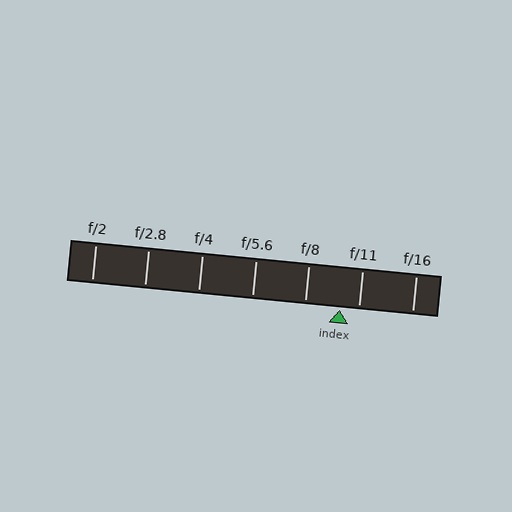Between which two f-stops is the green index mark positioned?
The index mark is between f/8 and f/11.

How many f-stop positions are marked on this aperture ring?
There are 7 f-stop positions marked.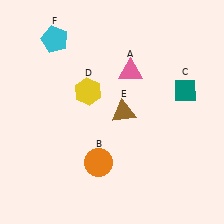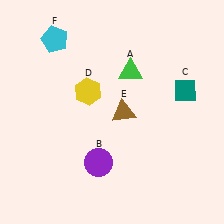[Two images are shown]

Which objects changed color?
A changed from pink to green. B changed from orange to purple.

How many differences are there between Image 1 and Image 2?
There are 2 differences between the two images.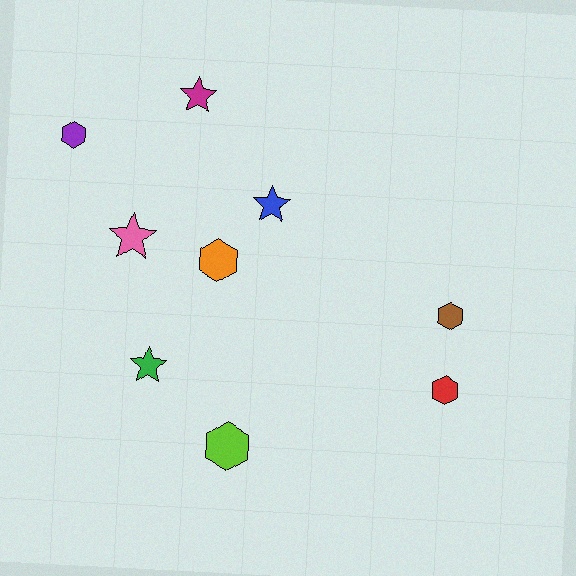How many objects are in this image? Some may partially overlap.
There are 9 objects.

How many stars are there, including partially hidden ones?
There are 4 stars.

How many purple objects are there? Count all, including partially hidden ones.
There is 1 purple object.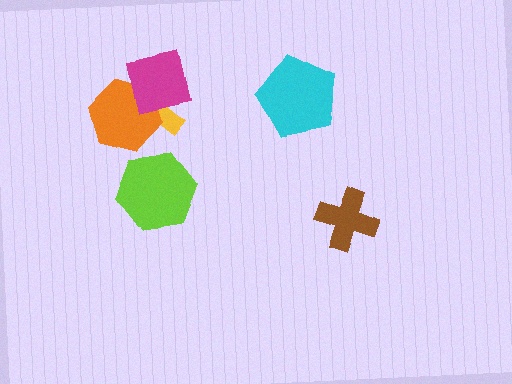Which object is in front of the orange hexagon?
The magenta square is in front of the orange hexagon.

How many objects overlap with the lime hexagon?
0 objects overlap with the lime hexagon.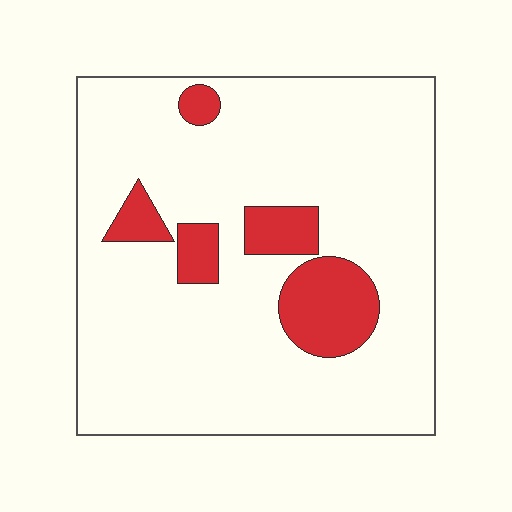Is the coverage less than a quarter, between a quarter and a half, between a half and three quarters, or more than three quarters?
Less than a quarter.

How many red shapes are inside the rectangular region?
5.